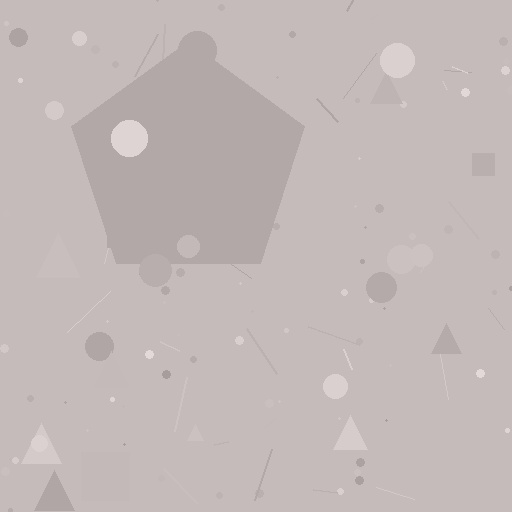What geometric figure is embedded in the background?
A pentagon is embedded in the background.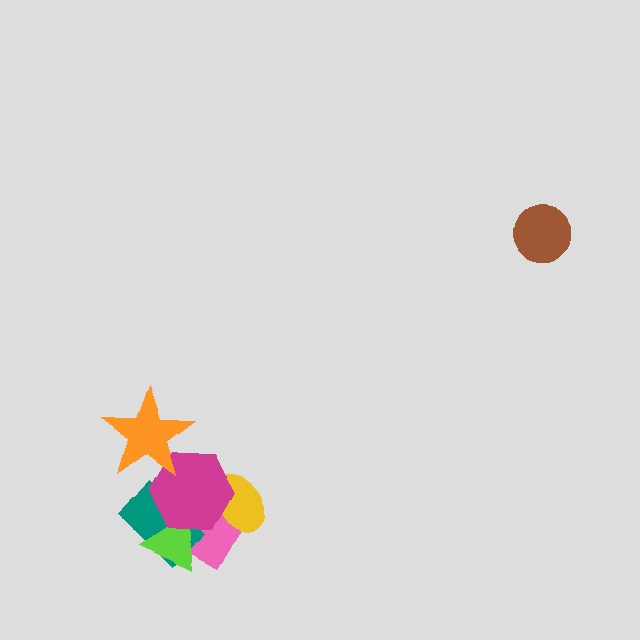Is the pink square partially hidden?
Yes, it is partially covered by another shape.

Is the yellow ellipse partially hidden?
Yes, it is partially covered by another shape.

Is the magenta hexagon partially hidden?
Yes, it is partially covered by another shape.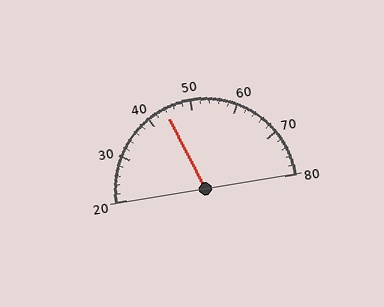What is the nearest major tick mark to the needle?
The nearest major tick mark is 40.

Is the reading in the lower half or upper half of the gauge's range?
The reading is in the lower half of the range (20 to 80).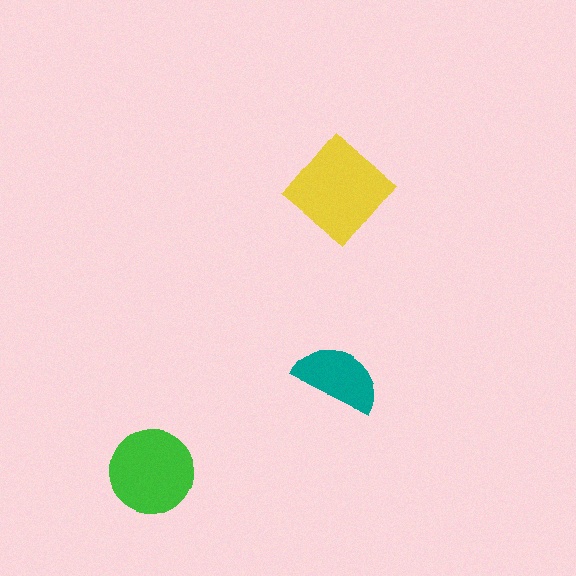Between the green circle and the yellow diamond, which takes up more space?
The yellow diamond.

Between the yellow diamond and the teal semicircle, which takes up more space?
The yellow diamond.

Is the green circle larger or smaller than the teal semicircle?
Larger.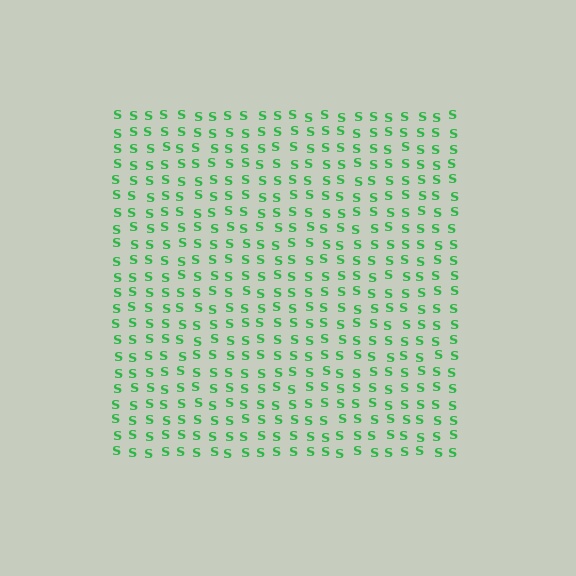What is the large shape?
The large shape is a square.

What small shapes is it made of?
It is made of small letter S's.